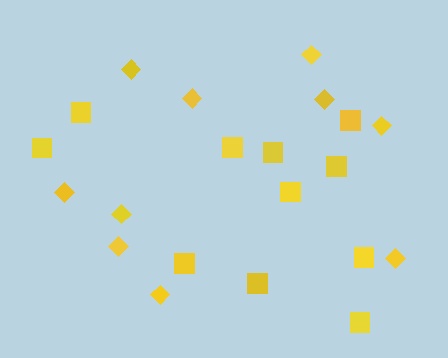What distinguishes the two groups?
There are 2 groups: one group of squares (11) and one group of diamonds (10).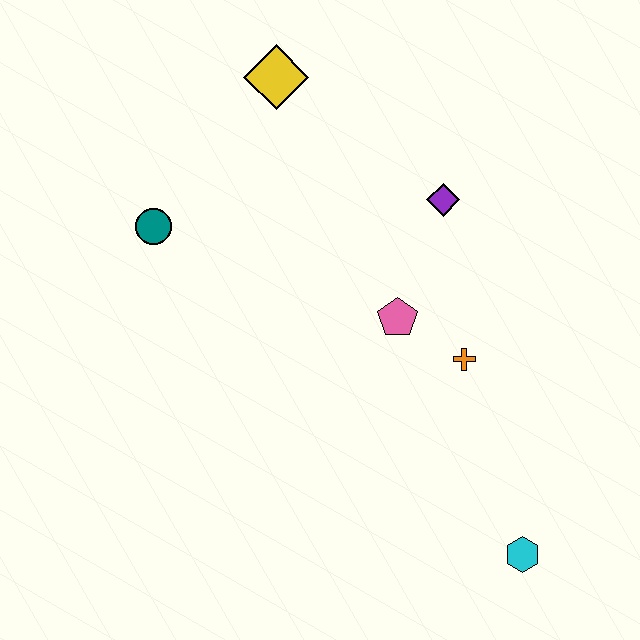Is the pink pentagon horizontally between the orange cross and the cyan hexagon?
No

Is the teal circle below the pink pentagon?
No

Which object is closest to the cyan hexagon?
The orange cross is closest to the cyan hexagon.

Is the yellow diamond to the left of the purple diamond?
Yes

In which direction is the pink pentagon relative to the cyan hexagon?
The pink pentagon is above the cyan hexagon.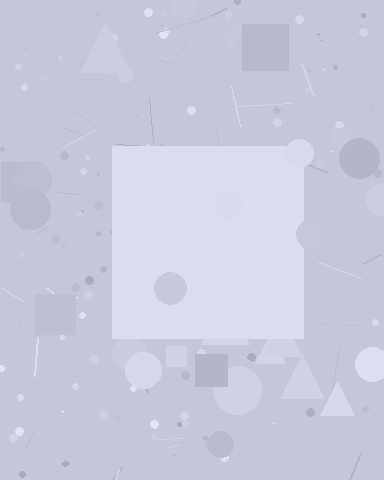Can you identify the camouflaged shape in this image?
The camouflaged shape is a square.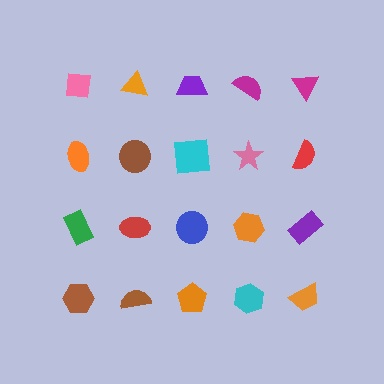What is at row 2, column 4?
A pink star.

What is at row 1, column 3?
A purple trapezoid.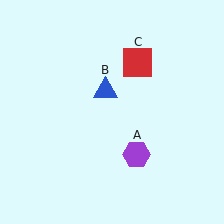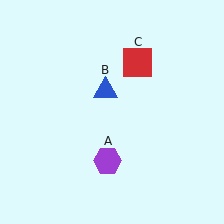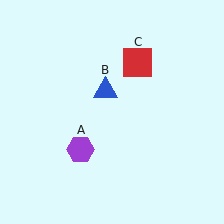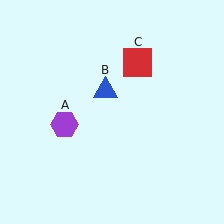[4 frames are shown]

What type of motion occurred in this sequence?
The purple hexagon (object A) rotated clockwise around the center of the scene.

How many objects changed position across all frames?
1 object changed position: purple hexagon (object A).